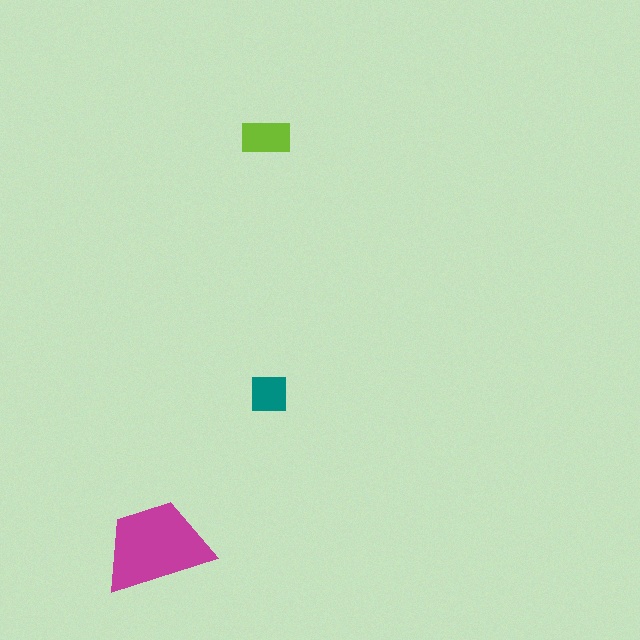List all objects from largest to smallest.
The magenta trapezoid, the lime rectangle, the teal square.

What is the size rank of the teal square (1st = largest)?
3rd.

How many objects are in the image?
There are 3 objects in the image.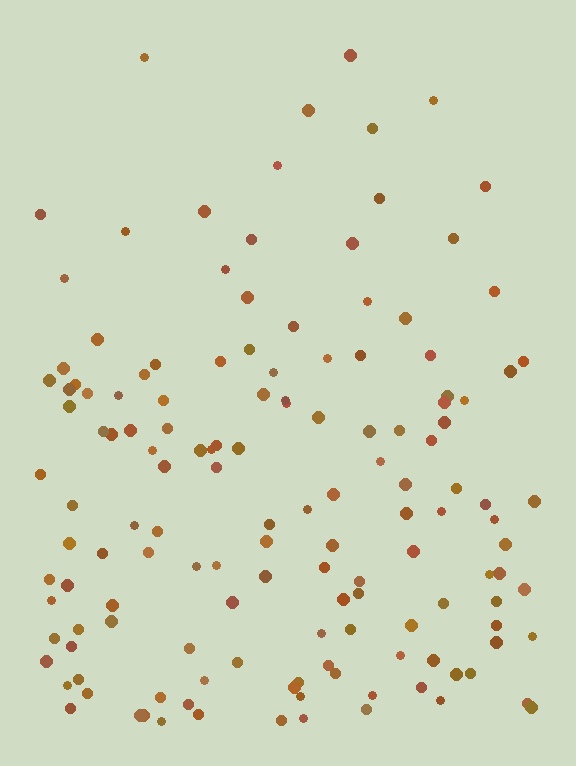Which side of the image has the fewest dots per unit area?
The top.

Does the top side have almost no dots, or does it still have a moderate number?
Still a moderate number, just noticeably fewer than the bottom.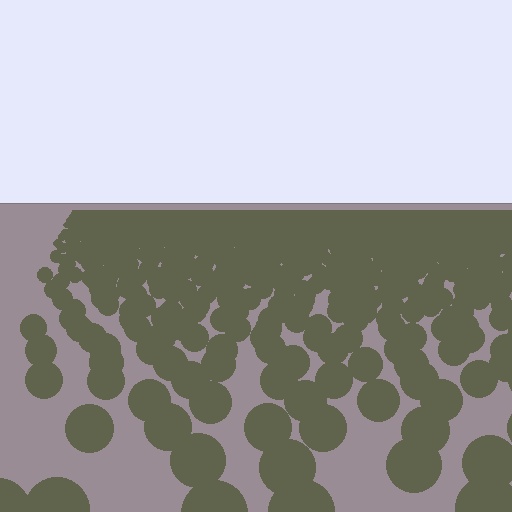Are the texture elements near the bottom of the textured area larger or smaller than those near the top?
Larger. Near the bottom, elements are closer to the viewer and appear at a bigger on-screen size.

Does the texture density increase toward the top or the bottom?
Density increases toward the top.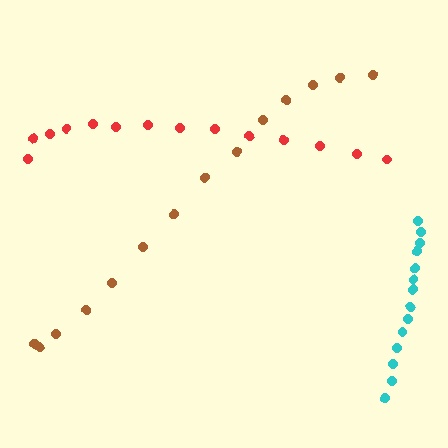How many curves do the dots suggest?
There are 3 distinct paths.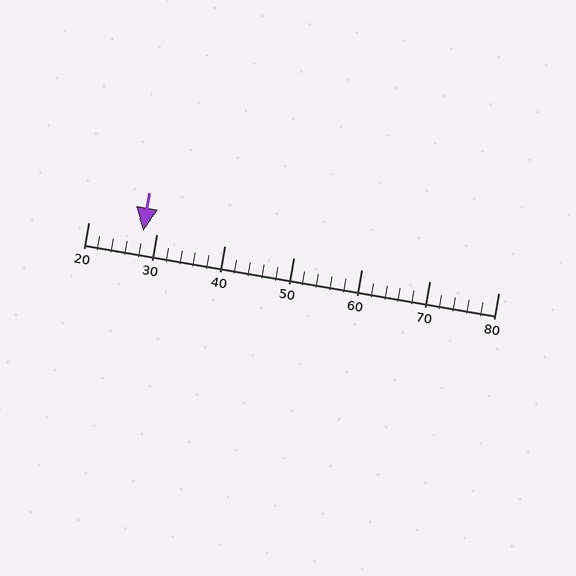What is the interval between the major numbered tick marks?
The major tick marks are spaced 10 units apart.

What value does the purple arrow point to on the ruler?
The purple arrow points to approximately 28.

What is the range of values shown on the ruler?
The ruler shows values from 20 to 80.